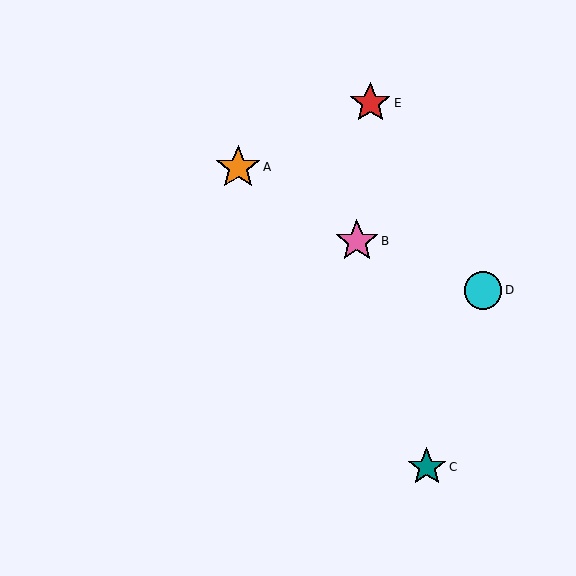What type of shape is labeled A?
Shape A is an orange star.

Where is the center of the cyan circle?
The center of the cyan circle is at (483, 291).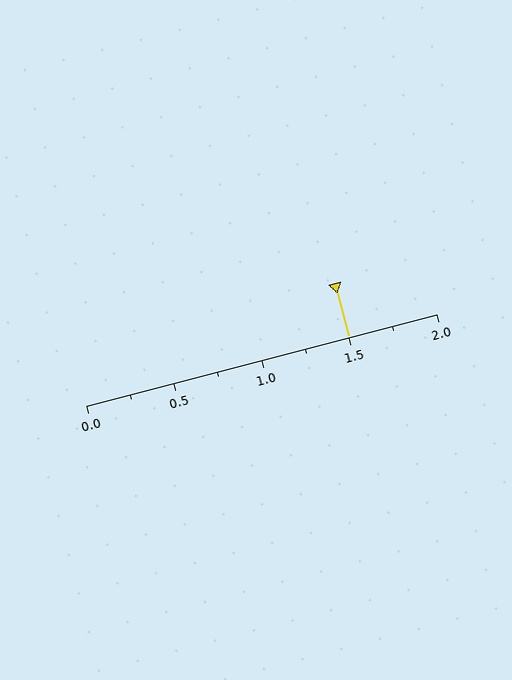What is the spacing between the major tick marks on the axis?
The major ticks are spaced 0.5 apart.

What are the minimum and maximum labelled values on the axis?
The axis runs from 0.0 to 2.0.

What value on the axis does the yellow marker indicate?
The marker indicates approximately 1.5.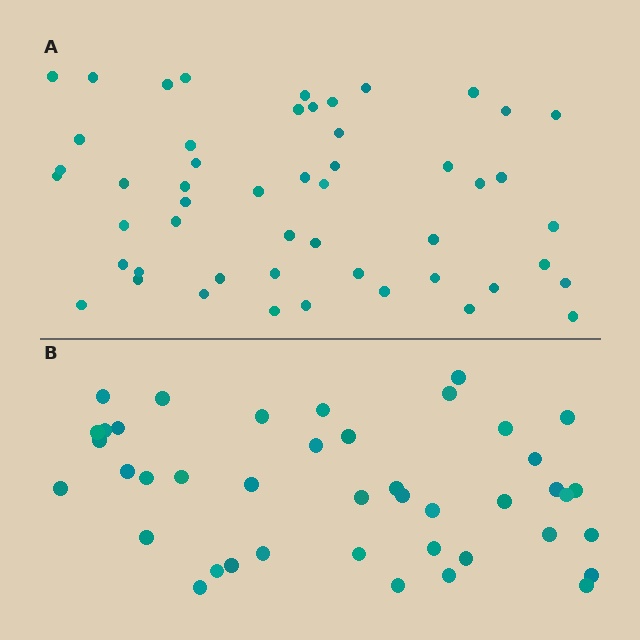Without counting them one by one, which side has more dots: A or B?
Region A (the top region) has more dots.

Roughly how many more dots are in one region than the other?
Region A has roughly 8 or so more dots than region B.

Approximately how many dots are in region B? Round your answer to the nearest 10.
About 40 dots. (The exact count is 42, which rounds to 40.)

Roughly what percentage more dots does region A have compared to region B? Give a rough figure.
About 20% more.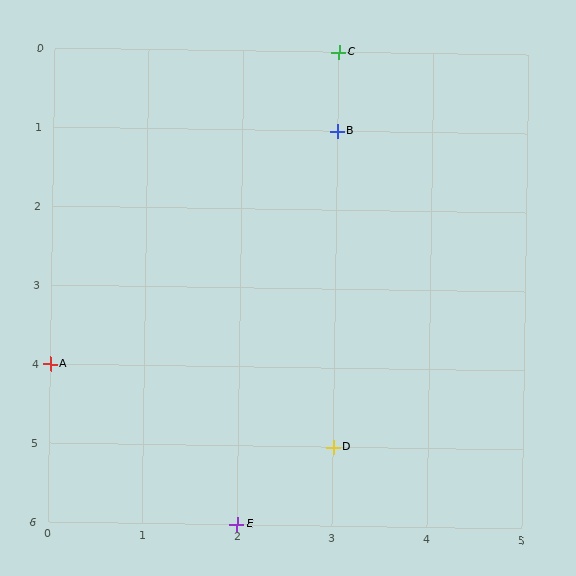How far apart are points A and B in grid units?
Points A and B are 3 columns and 3 rows apart (about 4.2 grid units diagonally).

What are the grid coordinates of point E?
Point E is at grid coordinates (2, 6).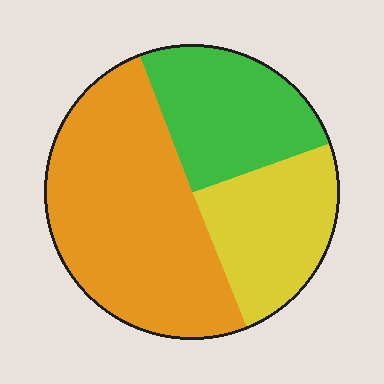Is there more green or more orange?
Orange.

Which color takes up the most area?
Orange, at roughly 50%.